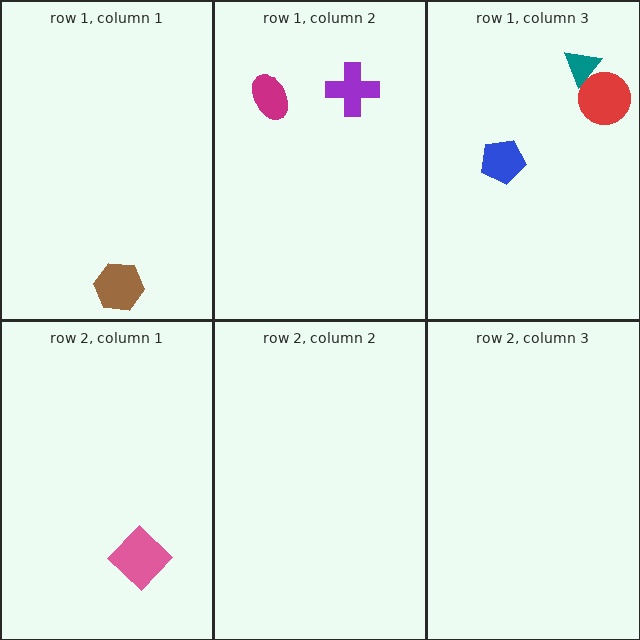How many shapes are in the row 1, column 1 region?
1.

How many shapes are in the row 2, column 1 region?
1.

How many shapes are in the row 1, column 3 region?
3.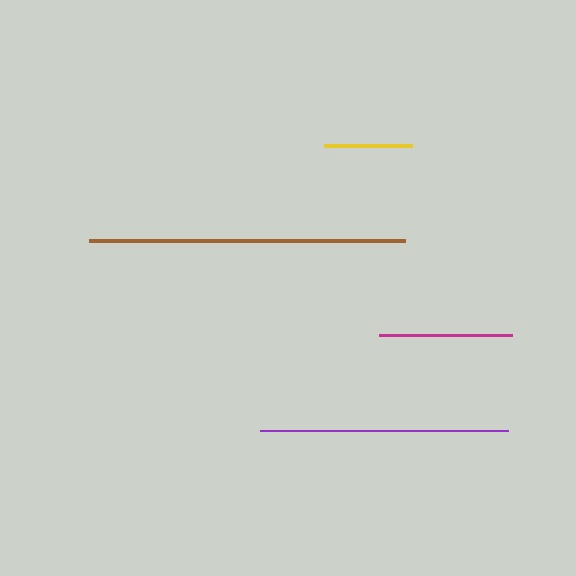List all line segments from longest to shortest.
From longest to shortest: brown, purple, magenta, yellow.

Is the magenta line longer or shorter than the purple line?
The purple line is longer than the magenta line.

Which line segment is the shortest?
The yellow line is the shortest at approximately 88 pixels.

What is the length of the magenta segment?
The magenta segment is approximately 132 pixels long.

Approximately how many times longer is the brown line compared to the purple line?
The brown line is approximately 1.3 times the length of the purple line.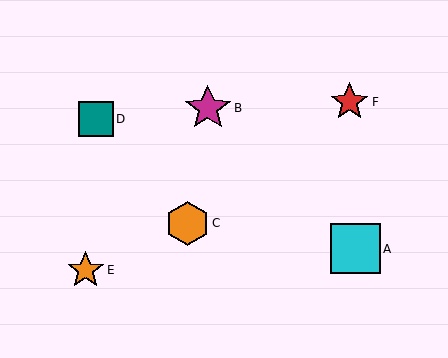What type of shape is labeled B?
Shape B is a magenta star.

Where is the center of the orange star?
The center of the orange star is at (86, 270).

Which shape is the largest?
The cyan square (labeled A) is the largest.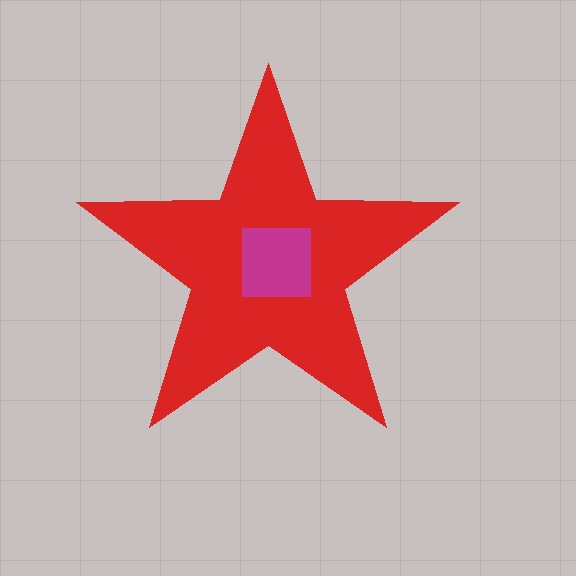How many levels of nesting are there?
2.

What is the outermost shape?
The red star.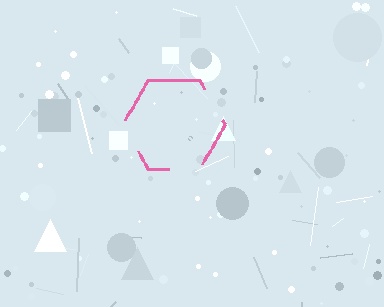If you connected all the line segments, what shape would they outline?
They would outline a hexagon.